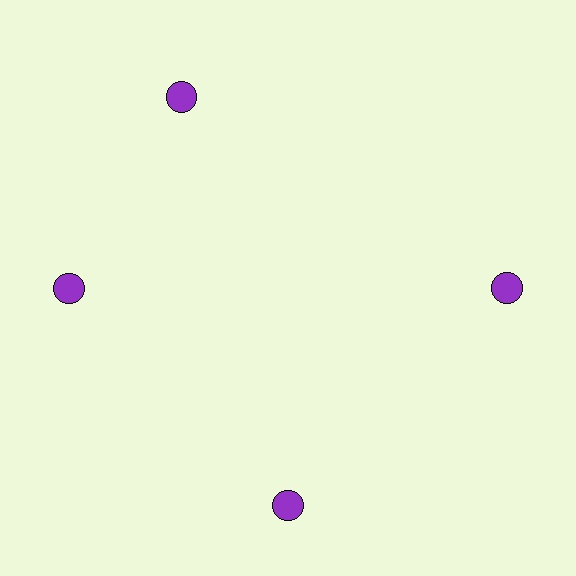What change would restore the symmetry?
The symmetry would be restored by rotating it back into even spacing with its neighbors so that all 4 circles sit at equal angles and equal distance from the center.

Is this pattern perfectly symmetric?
No. The 4 purple circles are arranged in a ring, but one element near the 12 o'clock position is rotated out of alignment along the ring, breaking the 4-fold rotational symmetry.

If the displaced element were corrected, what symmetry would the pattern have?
It would have 4-fold rotational symmetry — the pattern would map onto itself every 90 degrees.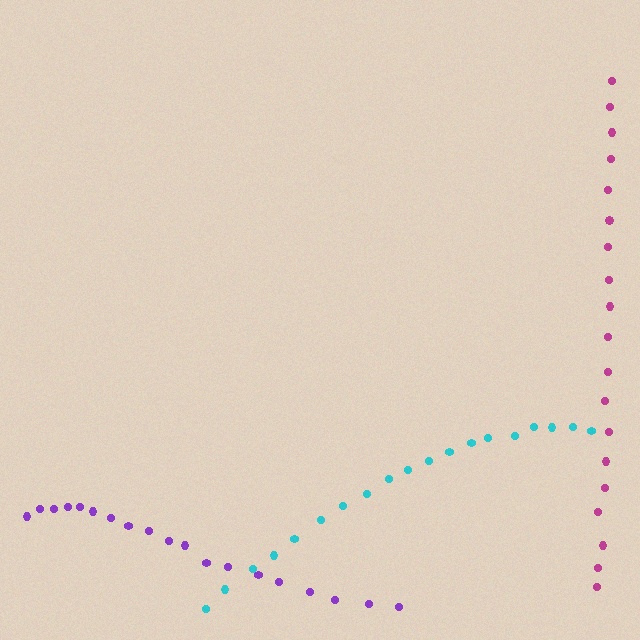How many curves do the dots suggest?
There are 3 distinct paths.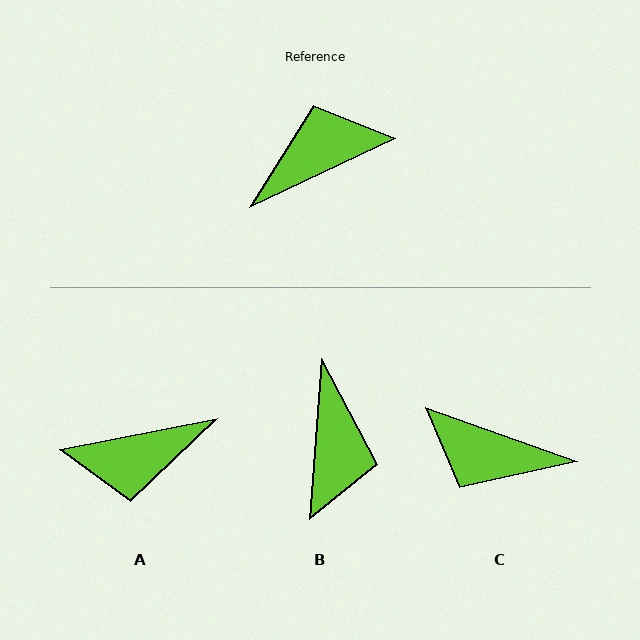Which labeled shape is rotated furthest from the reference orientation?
A, about 166 degrees away.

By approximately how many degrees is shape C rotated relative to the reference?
Approximately 135 degrees counter-clockwise.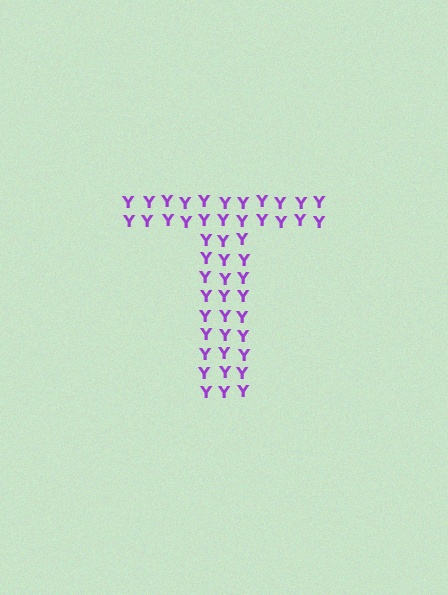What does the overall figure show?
The overall figure shows the letter T.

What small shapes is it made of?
It is made of small letter Y's.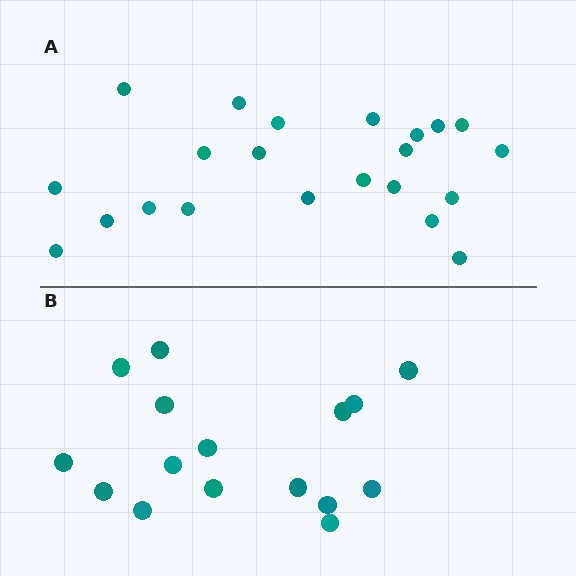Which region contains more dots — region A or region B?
Region A (the top region) has more dots.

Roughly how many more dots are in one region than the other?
Region A has about 6 more dots than region B.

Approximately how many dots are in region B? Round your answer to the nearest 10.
About 20 dots. (The exact count is 16, which rounds to 20.)